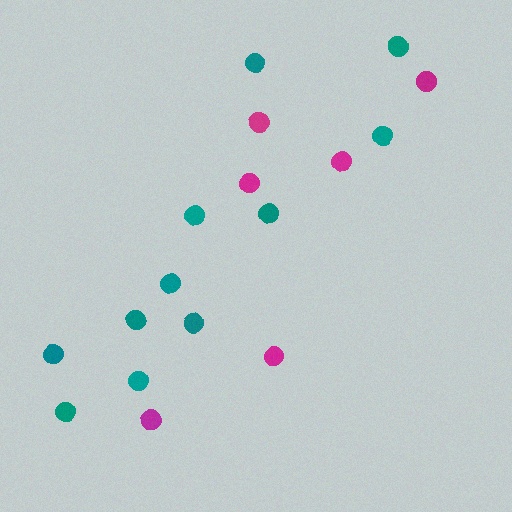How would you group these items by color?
There are 2 groups: one group of teal circles (11) and one group of magenta circles (6).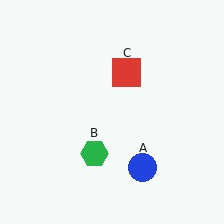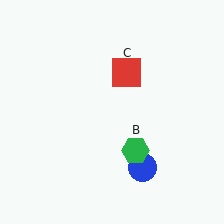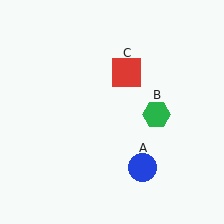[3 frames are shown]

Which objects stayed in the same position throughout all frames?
Blue circle (object A) and red square (object C) remained stationary.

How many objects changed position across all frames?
1 object changed position: green hexagon (object B).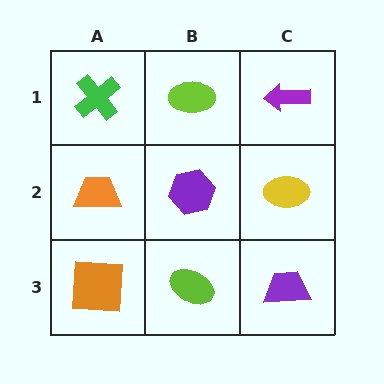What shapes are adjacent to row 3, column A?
An orange trapezoid (row 2, column A), a lime ellipse (row 3, column B).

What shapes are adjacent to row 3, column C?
A yellow ellipse (row 2, column C), a lime ellipse (row 3, column B).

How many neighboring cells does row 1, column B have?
3.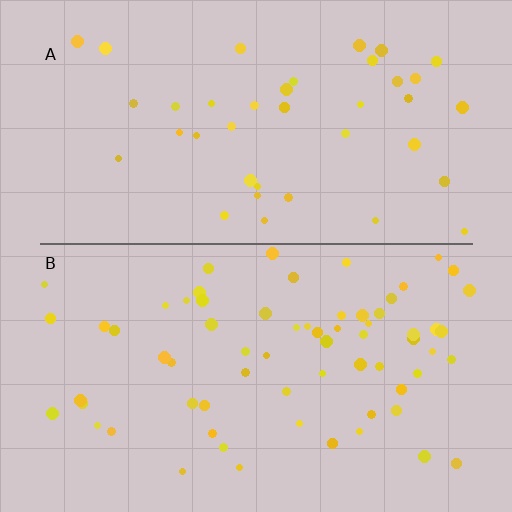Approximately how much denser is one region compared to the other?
Approximately 1.7× — region B over region A.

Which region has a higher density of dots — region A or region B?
B (the bottom).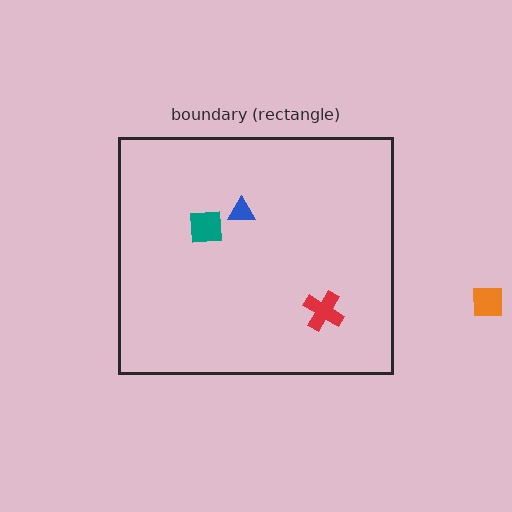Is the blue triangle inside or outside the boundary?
Inside.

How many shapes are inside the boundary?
3 inside, 1 outside.